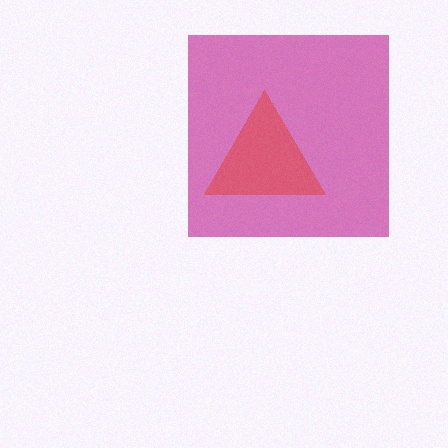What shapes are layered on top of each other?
The layered shapes are: a magenta square, a red triangle.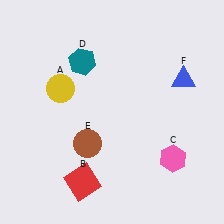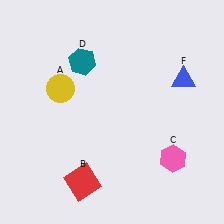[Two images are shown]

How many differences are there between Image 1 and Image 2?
There is 1 difference between the two images.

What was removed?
The brown circle (E) was removed in Image 2.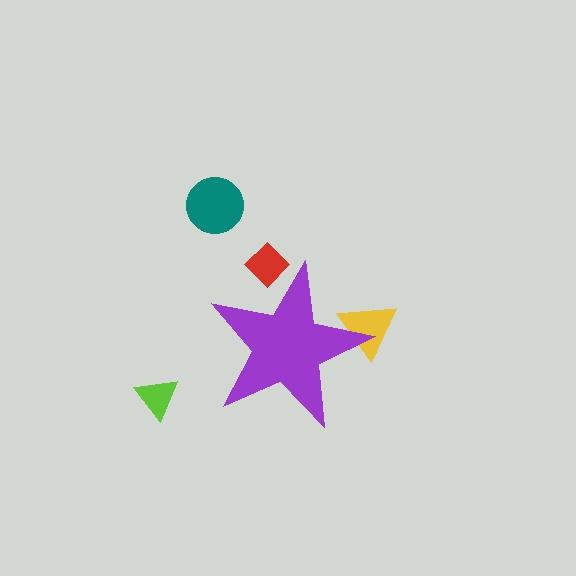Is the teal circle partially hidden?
No, the teal circle is fully visible.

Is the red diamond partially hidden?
Yes, the red diamond is partially hidden behind the purple star.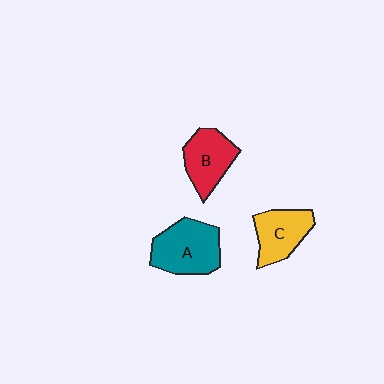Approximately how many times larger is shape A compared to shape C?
Approximately 1.3 times.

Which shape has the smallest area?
Shape C (yellow).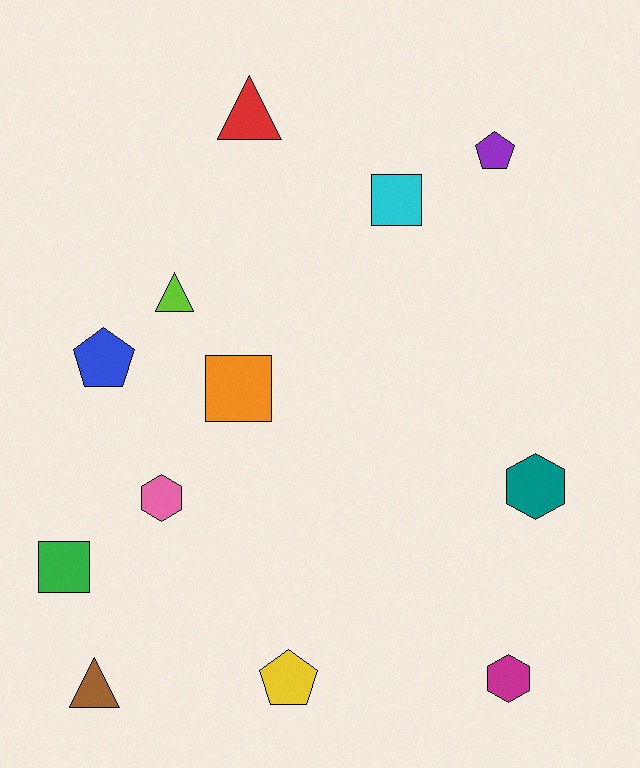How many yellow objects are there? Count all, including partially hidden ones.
There is 1 yellow object.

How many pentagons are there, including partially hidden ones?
There are 3 pentagons.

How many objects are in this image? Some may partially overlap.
There are 12 objects.